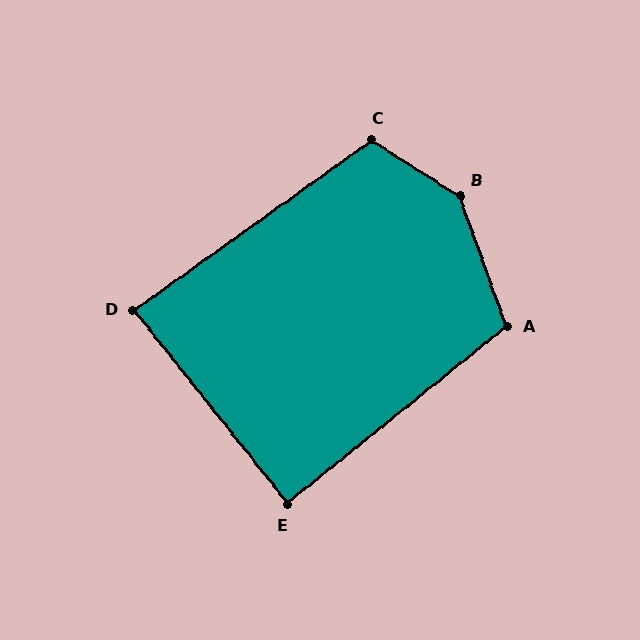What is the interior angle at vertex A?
Approximately 109 degrees (obtuse).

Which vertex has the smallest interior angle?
D, at approximately 87 degrees.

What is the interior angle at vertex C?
Approximately 112 degrees (obtuse).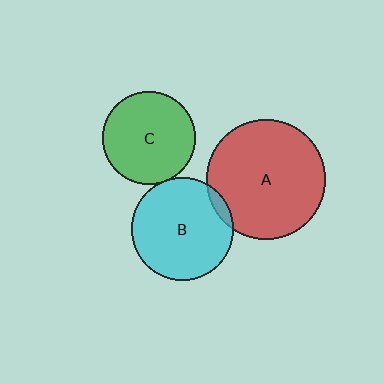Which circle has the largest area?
Circle A (red).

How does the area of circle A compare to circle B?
Approximately 1.4 times.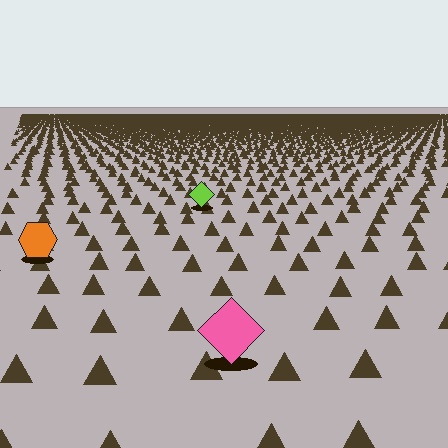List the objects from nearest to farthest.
From nearest to farthest: the pink diamond, the orange hexagon, the lime diamond.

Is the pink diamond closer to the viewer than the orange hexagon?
Yes. The pink diamond is closer — you can tell from the texture gradient: the ground texture is coarser near it.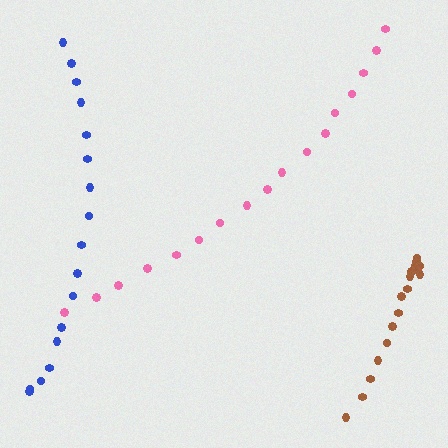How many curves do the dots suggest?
There are 3 distinct paths.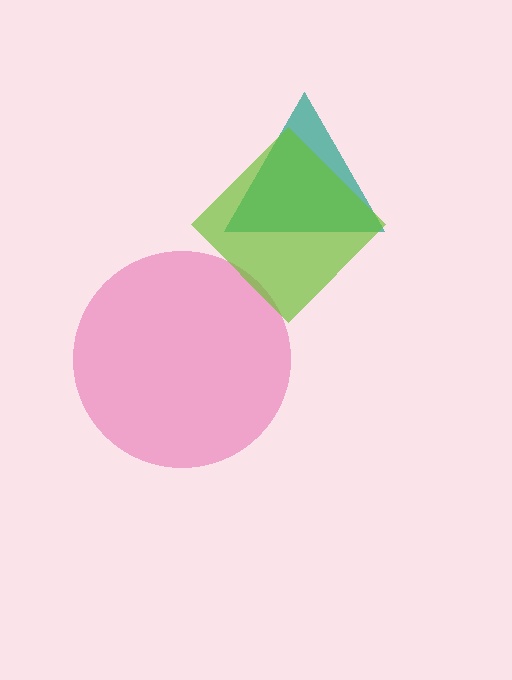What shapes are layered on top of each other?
The layered shapes are: a teal triangle, a pink circle, a lime diamond.